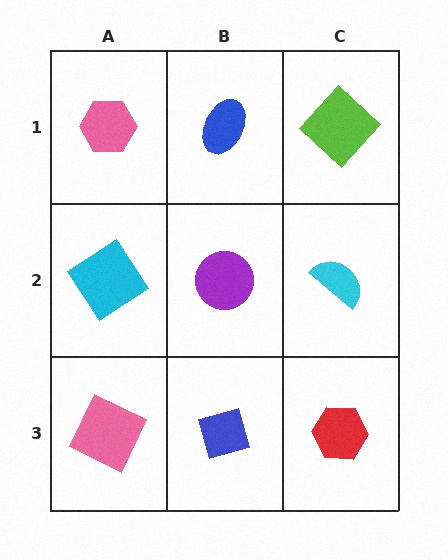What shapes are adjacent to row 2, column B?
A blue ellipse (row 1, column B), a blue diamond (row 3, column B), a cyan diamond (row 2, column A), a cyan semicircle (row 2, column C).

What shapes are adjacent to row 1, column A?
A cyan diamond (row 2, column A), a blue ellipse (row 1, column B).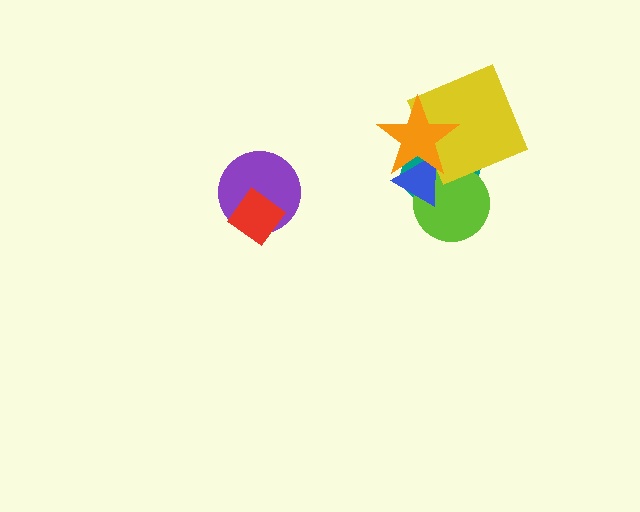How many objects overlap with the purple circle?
1 object overlaps with the purple circle.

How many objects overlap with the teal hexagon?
4 objects overlap with the teal hexagon.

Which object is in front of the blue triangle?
The orange star is in front of the blue triangle.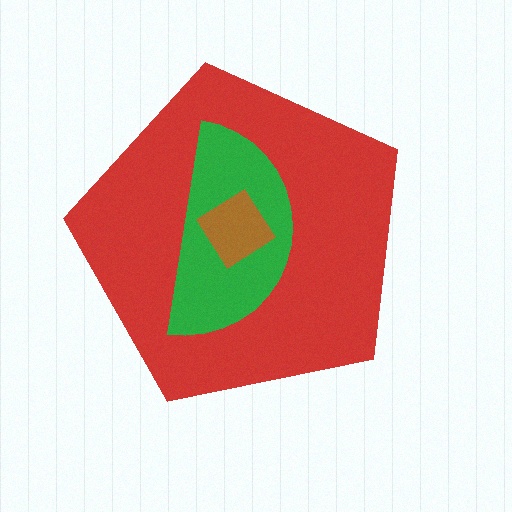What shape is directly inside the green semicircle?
The brown diamond.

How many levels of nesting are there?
3.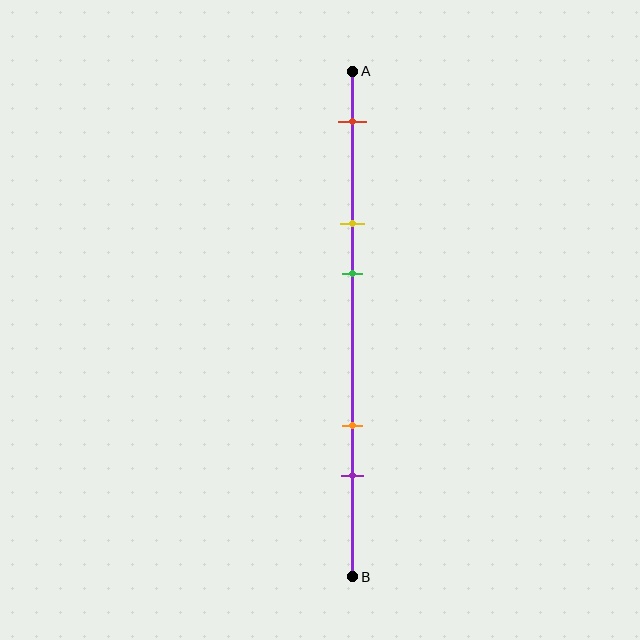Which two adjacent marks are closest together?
The yellow and green marks are the closest adjacent pair.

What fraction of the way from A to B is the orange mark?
The orange mark is approximately 70% (0.7) of the way from A to B.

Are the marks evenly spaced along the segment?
No, the marks are not evenly spaced.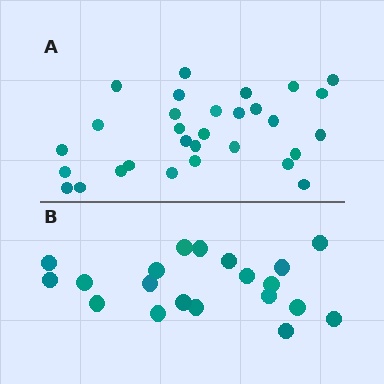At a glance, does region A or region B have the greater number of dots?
Region A (the top region) has more dots.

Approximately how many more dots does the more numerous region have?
Region A has roughly 10 or so more dots than region B.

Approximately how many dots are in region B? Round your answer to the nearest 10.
About 20 dots.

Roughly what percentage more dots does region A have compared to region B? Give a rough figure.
About 50% more.